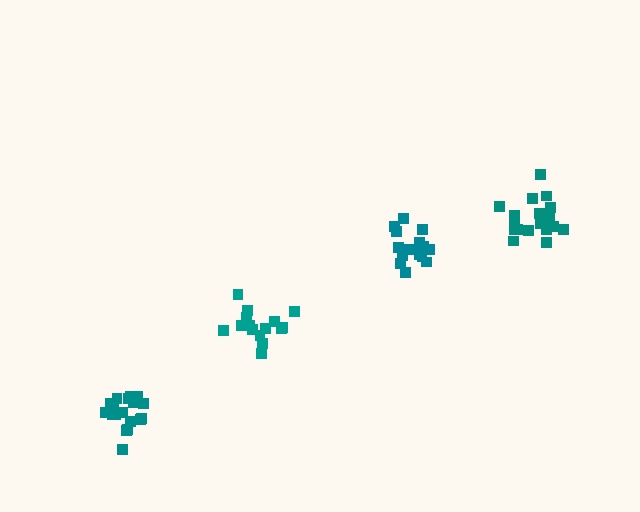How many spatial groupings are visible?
There are 4 spatial groupings.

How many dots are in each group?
Group 1: 16 dots, Group 2: 15 dots, Group 3: 18 dots, Group 4: 20 dots (69 total).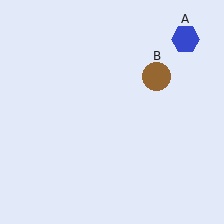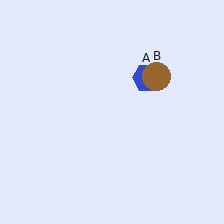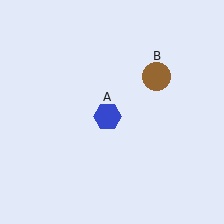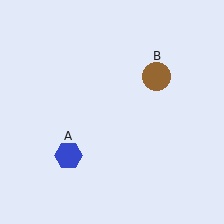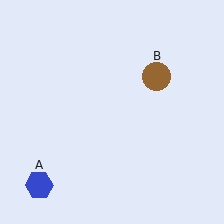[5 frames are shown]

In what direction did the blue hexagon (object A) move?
The blue hexagon (object A) moved down and to the left.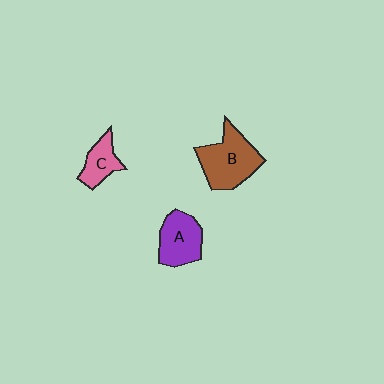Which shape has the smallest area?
Shape C (pink).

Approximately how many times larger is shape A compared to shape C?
Approximately 1.5 times.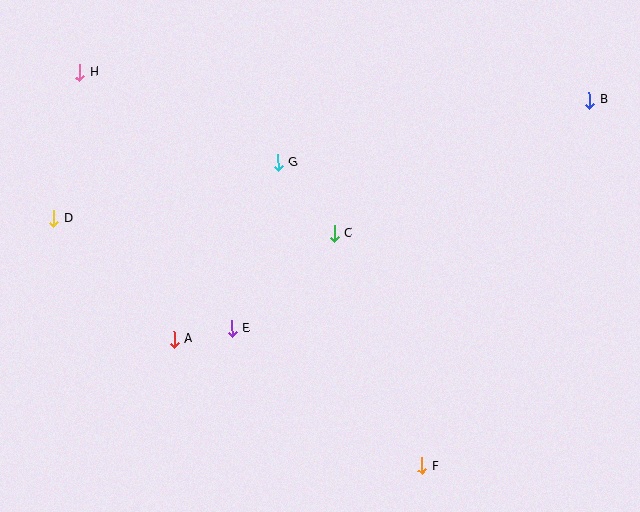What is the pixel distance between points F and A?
The distance between F and A is 279 pixels.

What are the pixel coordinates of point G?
Point G is at (278, 163).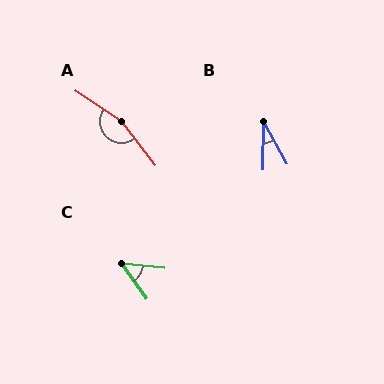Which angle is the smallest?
B, at approximately 29 degrees.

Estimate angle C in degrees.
Approximately 48 degrees.